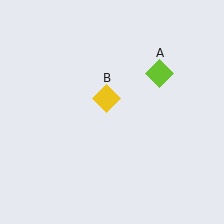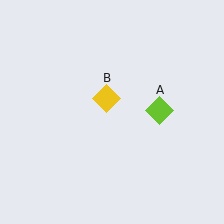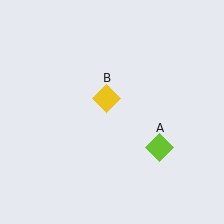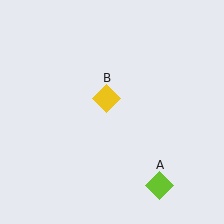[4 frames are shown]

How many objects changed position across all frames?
1 object changed position: lime diamond (object A).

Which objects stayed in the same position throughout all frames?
Yellow diamond (object B) remained stationary.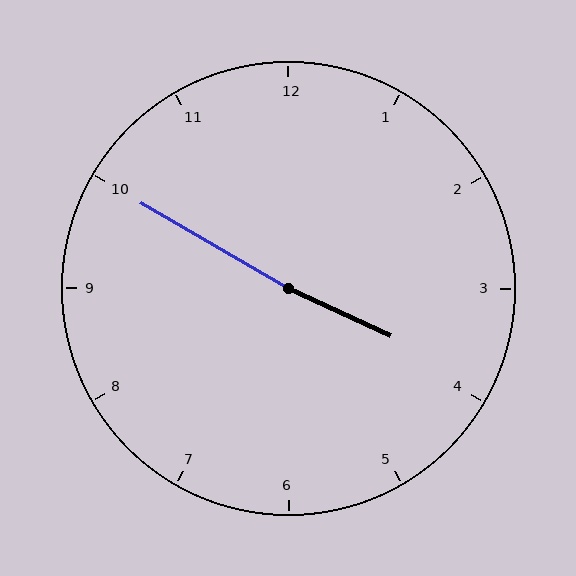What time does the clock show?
3:50.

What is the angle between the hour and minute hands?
Approximately 175 degrees.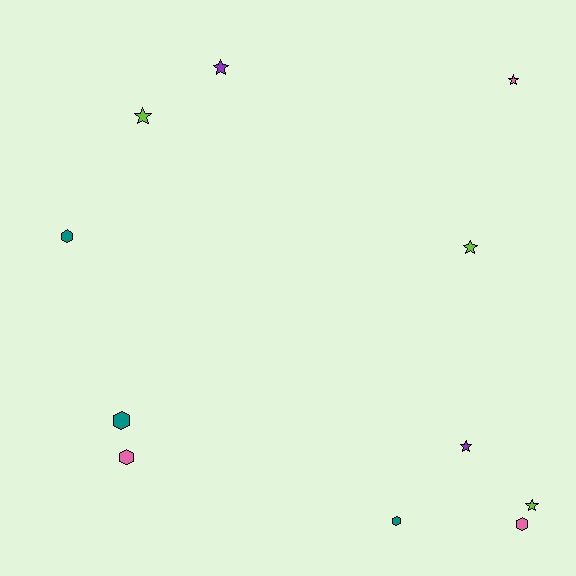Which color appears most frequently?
Teal, with 3 objects.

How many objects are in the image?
There are 11 objects.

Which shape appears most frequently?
Star, with 6 objects.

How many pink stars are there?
There is 1 pink star.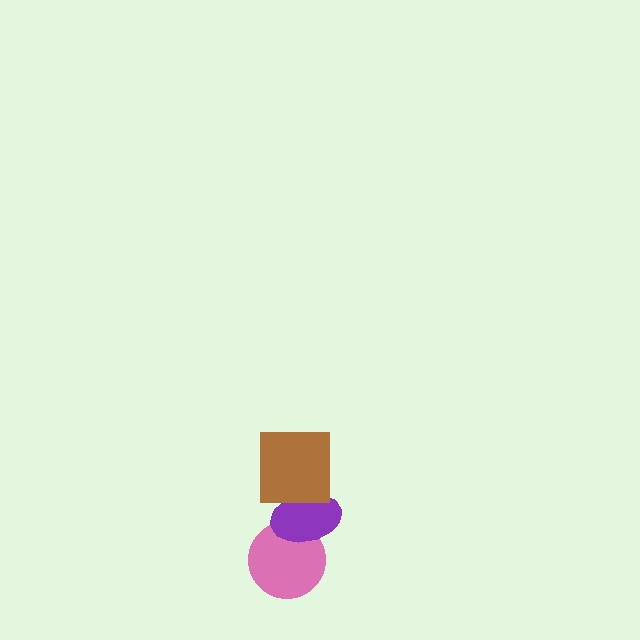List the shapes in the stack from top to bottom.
From top to bottom: the brown square, the purple ellipse, the pink circle.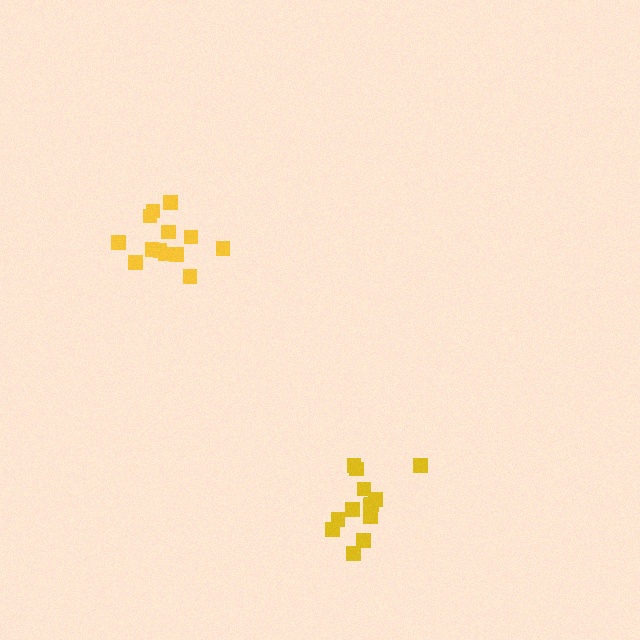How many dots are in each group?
Group 1: 13 dots, Group 2: 13 dots (26 total).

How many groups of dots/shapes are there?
There are 2 groups.